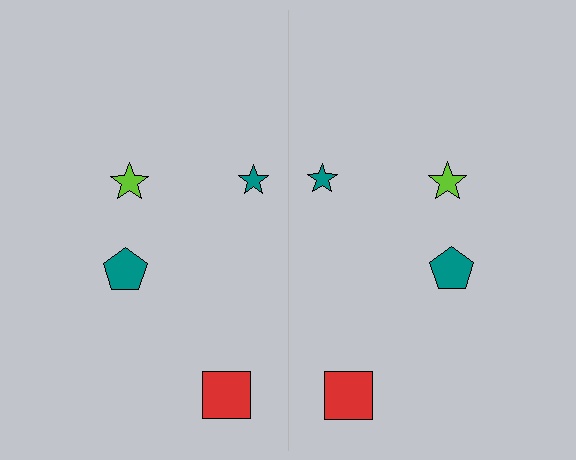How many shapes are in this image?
There are 8 shapes in this image.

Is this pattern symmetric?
Yes, this pattern has bilateral (reflection) symmetry.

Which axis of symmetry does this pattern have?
The pattern has a vertical axis of symmetry running through the center of the image.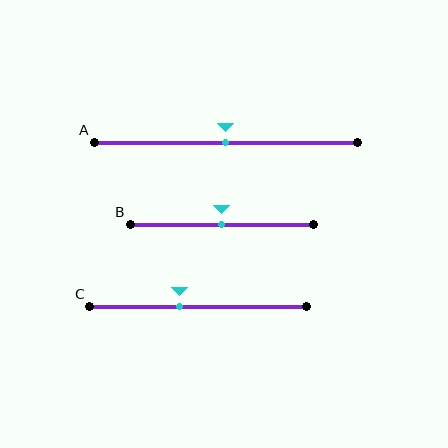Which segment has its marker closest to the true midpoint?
Segment A has its marker closest to the true midpoint.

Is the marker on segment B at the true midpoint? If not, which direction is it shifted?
Yes, the marker on segment B is at the true midpoint.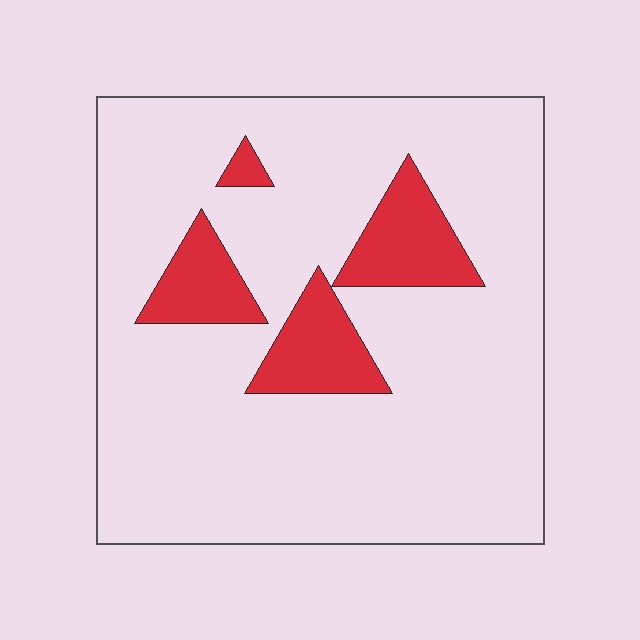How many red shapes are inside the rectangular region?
4.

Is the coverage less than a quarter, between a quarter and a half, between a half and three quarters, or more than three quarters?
Less than a quarter.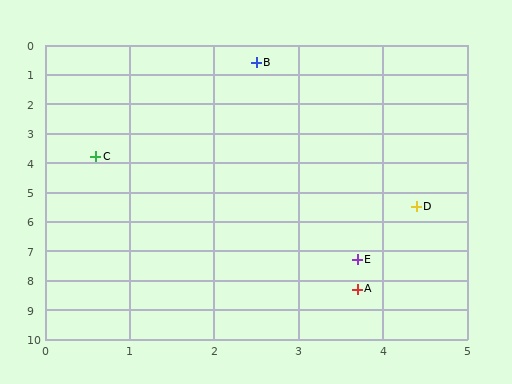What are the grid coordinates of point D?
Point D is at approximately (4.4, 5.5).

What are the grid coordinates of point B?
Point B is at approximately (2.5, 0.6).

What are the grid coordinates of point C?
Point C is at approximately (0.6, 3.8).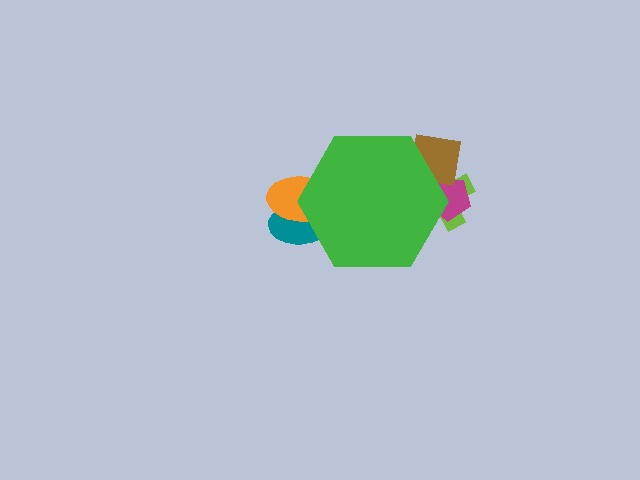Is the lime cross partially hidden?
Yes, the lime cross is partially hidden behind the green hexagon.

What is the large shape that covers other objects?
A green hexagon.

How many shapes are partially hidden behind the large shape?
5 shapes are partially hidden.